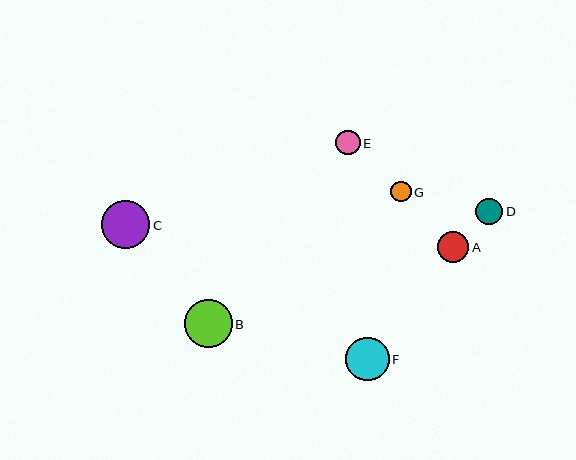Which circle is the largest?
Circle C is the largest with a size of approximately 48 pixels.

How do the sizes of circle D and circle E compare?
Circle D and circle E are approximately the same size.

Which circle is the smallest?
Circle G is the smallest with a size of approximately 21 pixels.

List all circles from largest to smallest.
From largest to smallest: C, B, F, A, D, E, G.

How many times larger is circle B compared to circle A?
Circle B is approximately 1.5 times the size of circle A.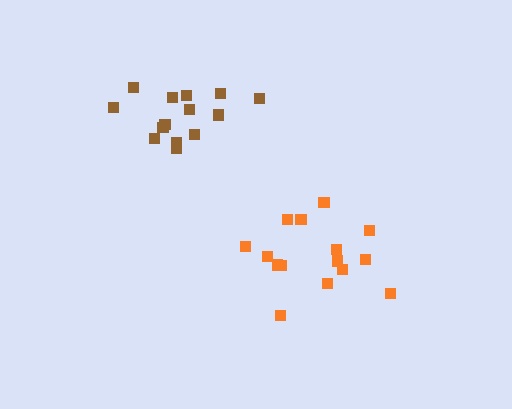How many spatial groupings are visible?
There are 2 spatial groupings.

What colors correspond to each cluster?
The clusters are colored: orange, brown.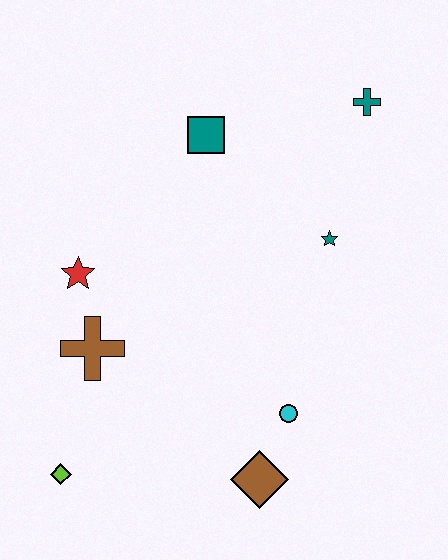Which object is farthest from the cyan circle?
The teal cross is farthest from the cyan circle.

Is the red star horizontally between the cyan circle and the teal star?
No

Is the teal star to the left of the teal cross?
Yes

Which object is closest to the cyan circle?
The brown diamond is closest to the cyan circle.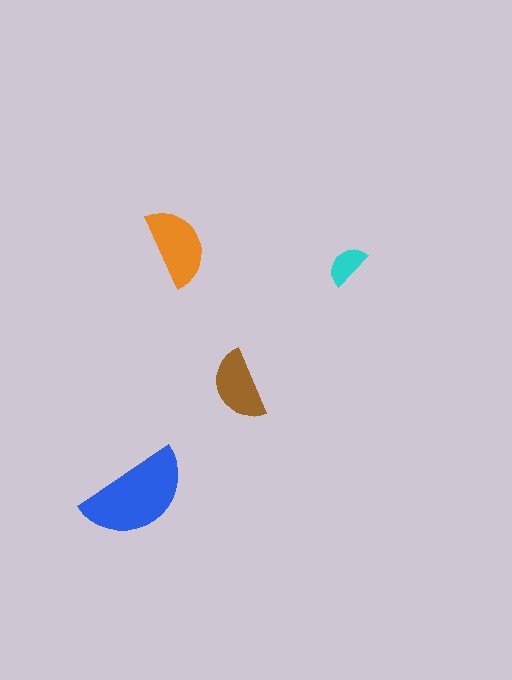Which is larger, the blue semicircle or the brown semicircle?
The blue one.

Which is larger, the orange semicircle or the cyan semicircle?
The orange one.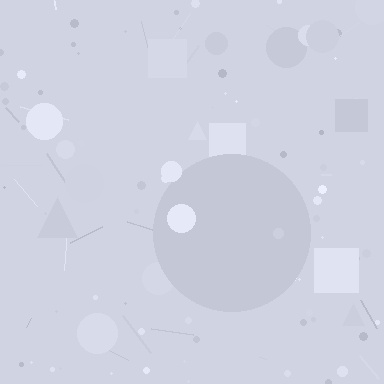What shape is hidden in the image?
A circle is hidden in the image.